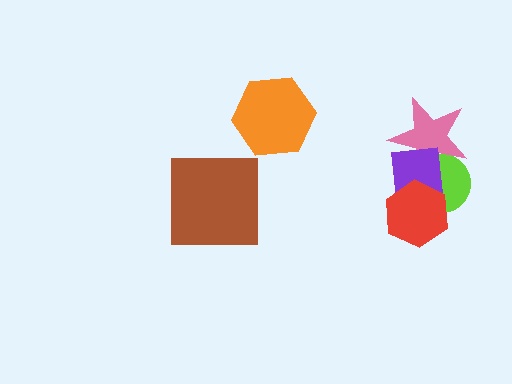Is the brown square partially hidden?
No, no other shape covers it.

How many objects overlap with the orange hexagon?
0 objects overlap with the orange hexagon.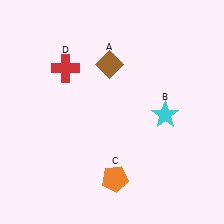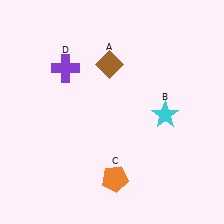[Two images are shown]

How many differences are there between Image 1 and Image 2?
There is 1 difference between the two images.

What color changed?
The cross (D) changed from red in Image 1 to purple in Image 2.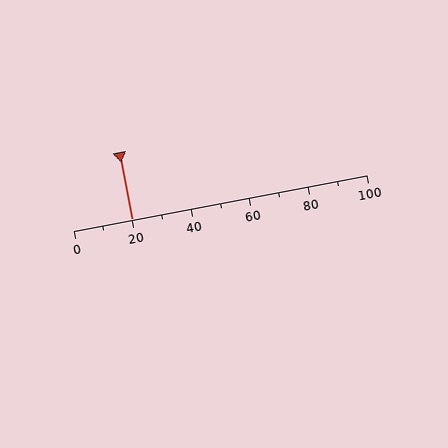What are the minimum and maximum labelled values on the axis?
The axis runs from 0 to 100.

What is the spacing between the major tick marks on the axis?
The major ticks are spaced 20 apart.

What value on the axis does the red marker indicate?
The marker indicates approximately 20.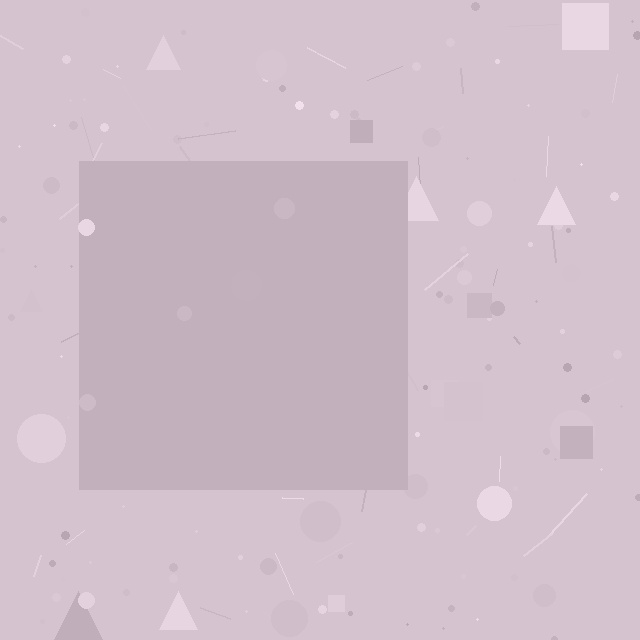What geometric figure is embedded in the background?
A square is embedded in the background.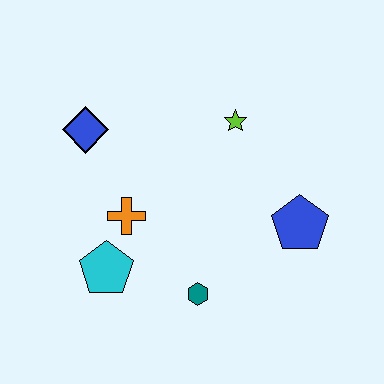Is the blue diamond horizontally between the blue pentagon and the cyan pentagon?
No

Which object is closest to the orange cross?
The cyan pentagon is closest to the orange cross.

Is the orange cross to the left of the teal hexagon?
Yes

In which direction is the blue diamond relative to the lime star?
The blue diamond is to the left of the lime star.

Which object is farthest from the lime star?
The cyan pentagon is farthest from the lime star.